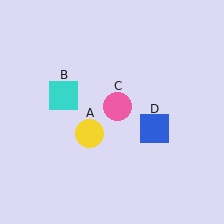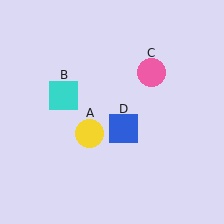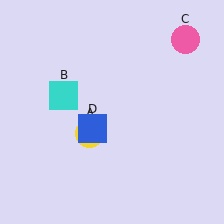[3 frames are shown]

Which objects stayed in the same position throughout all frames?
Yellow circle (object A) and cyan square (object B) remained stationary.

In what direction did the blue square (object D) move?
The blue square (object D) moved left.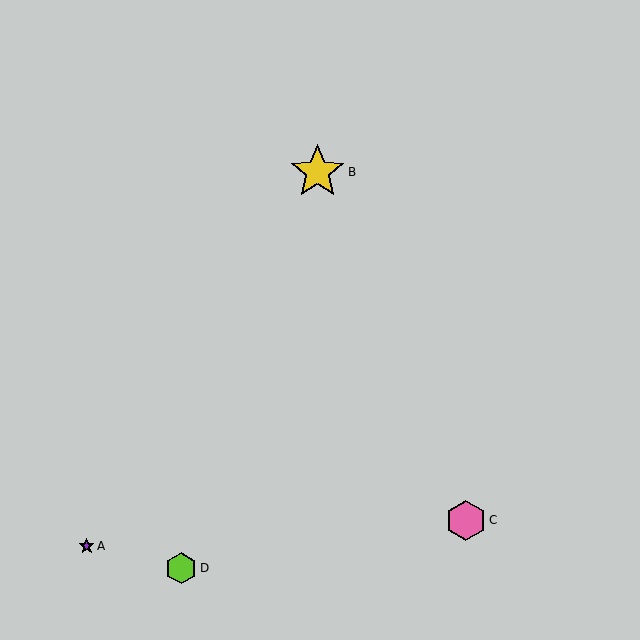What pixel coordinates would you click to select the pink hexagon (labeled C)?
Click at (466, 520) to select the pink hexagon C.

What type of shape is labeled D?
Shape D is a lime hexagon.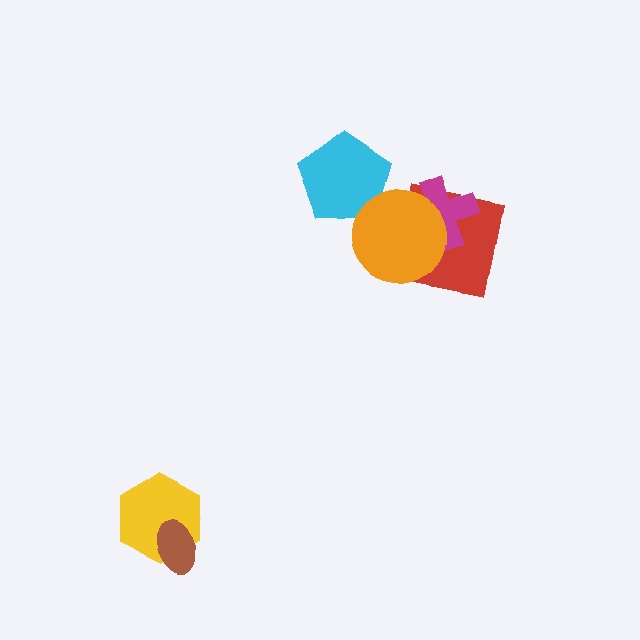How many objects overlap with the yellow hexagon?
1 object overlaps with the yellow hexagon.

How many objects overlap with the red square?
2 objects overlap with the red square.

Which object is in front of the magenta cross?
The orange circle is in front of the magenta cross.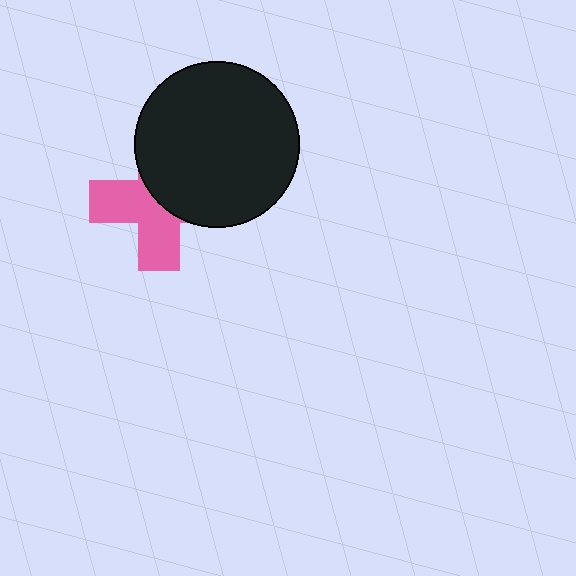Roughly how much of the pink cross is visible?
About half of it is visible (roughly 51%).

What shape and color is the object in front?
The object in front is a black circle.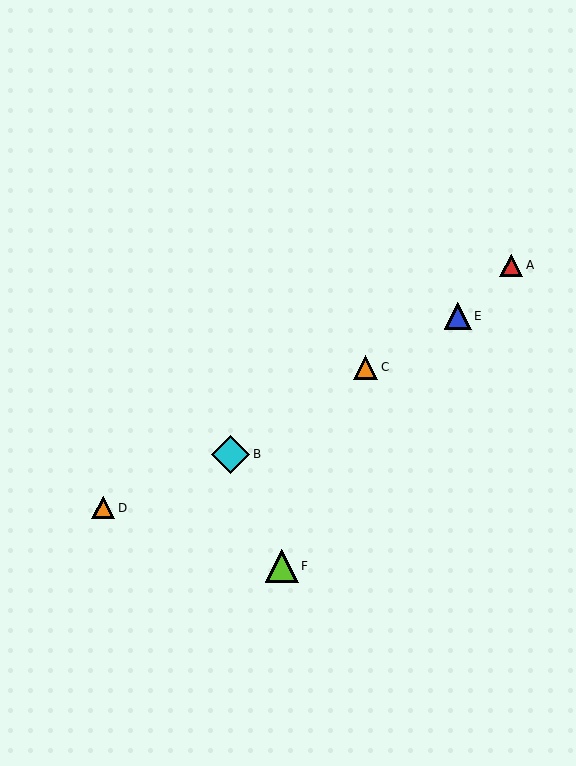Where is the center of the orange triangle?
The center of the orange triangle is at (366, 367).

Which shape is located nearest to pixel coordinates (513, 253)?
The red triangle (labeled A) at (511, 265) is nearest to that location.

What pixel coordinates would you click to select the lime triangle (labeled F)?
Click at (282, 566) to select the lime triangle F.